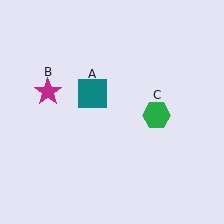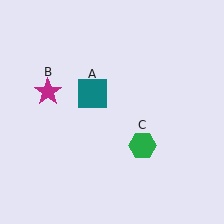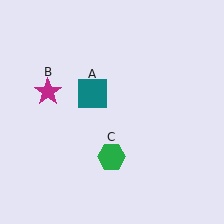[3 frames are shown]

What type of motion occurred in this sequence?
The green hexagon (object C) rotated clockwise around the center of the scene.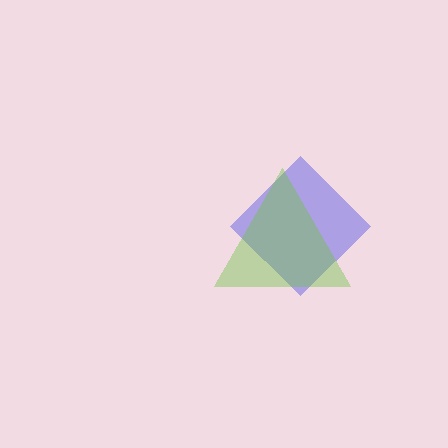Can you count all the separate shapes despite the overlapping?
Yes, there are 2 separate shapes.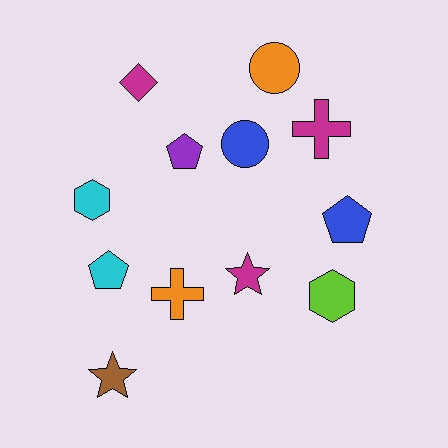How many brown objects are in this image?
There is 1 brown object.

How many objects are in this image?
There are 12 objects.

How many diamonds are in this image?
There is 1 diamond.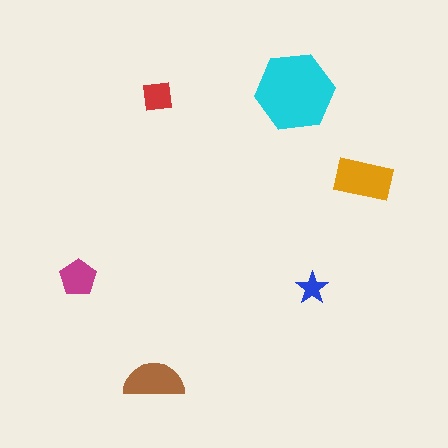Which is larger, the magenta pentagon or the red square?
The magenta pentagon.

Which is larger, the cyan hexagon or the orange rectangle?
The cyan hexagon.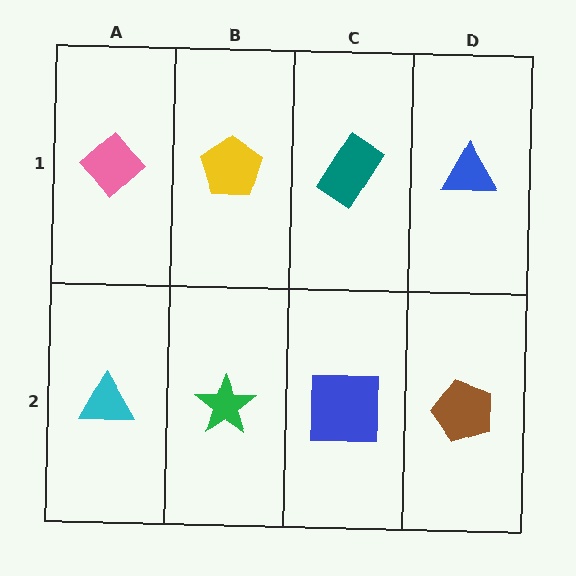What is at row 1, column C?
A teal rectangle.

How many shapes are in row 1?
4 shapes.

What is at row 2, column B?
A green star.